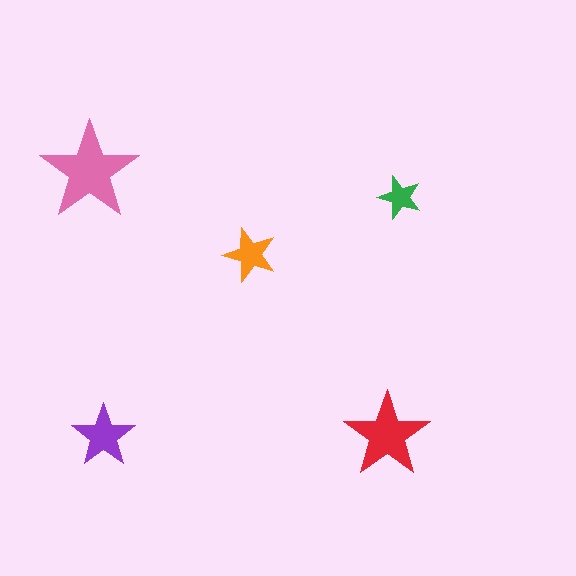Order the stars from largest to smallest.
the pink one, the red one, the purple one, the orange one, the green one.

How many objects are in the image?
There are 5 objects in the image.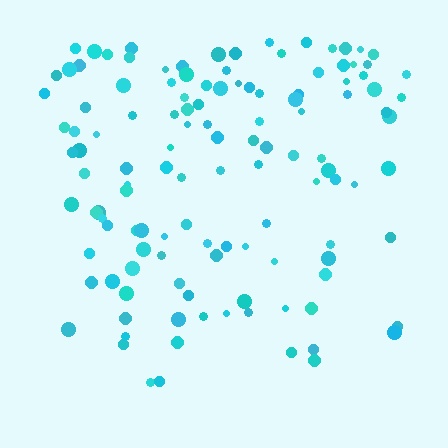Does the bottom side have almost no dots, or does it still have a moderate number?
Still a moderate number, just noticeably fewer than the top.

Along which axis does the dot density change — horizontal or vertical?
Vertical.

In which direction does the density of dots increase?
From bottom to top, with the top side densest.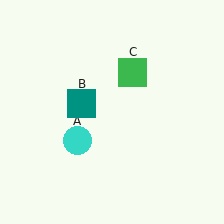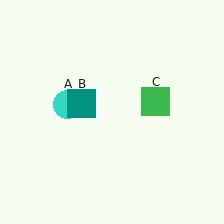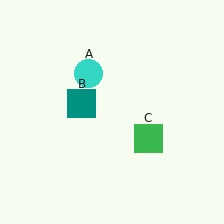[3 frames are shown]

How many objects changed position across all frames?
2 objects changed position: cyan circle (object A), green square (object C).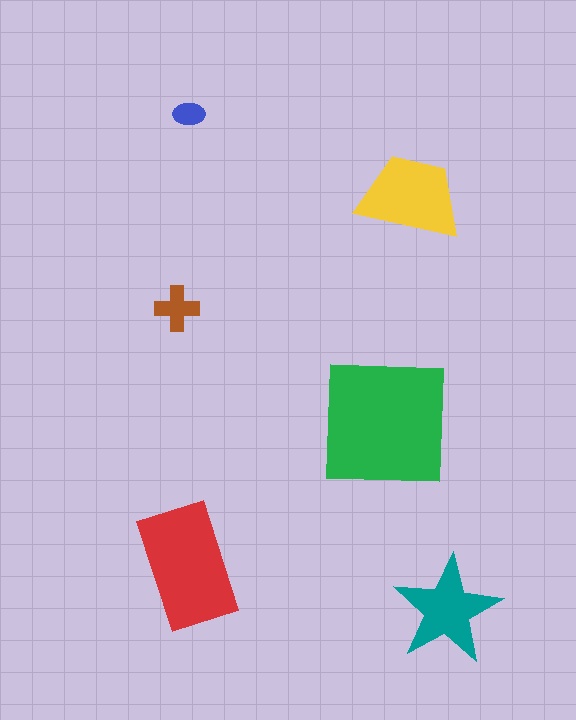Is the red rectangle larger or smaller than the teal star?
Larger.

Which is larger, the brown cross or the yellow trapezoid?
The yellow trapezoid.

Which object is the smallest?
The blue ellipse.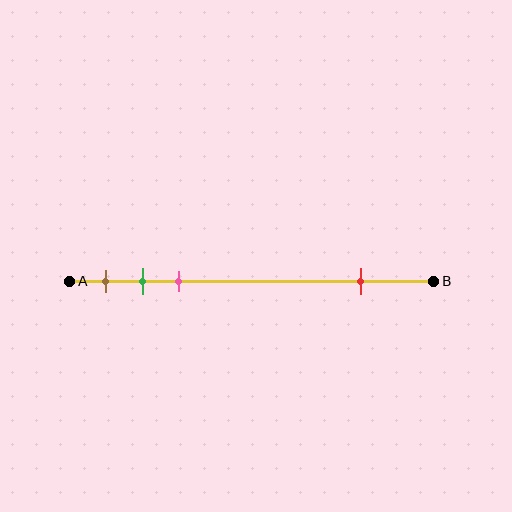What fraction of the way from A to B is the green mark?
The green mark is approximately 20% (0.2) of the way from A to B.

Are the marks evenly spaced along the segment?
No, the marks are not evenly spaced.